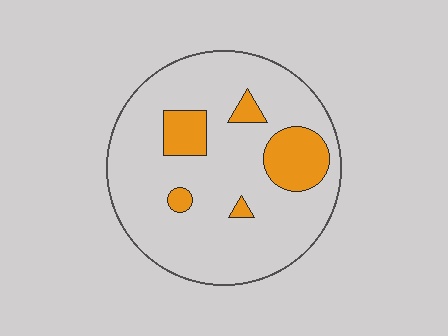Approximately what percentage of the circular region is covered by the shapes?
Approximately 15%.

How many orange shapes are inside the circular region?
5.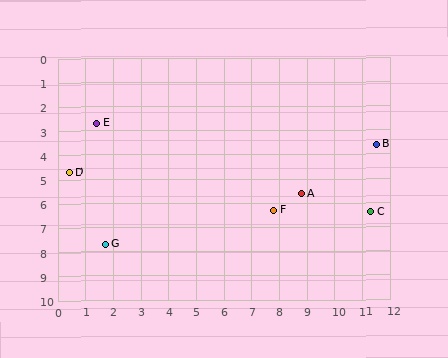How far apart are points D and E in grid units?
Points D and E are about 2.2 grid units apart.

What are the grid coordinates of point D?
Point D is at approximately (0.4, 4.7).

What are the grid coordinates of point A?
Point A is at approximately (8.8, 5.6).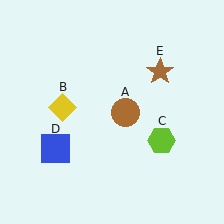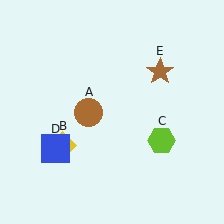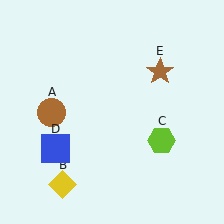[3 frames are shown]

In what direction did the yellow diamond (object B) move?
The yellow diamond (object B) moved down.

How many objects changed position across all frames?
2 objects changed position: brown circle (object A), yellow diamond (object B).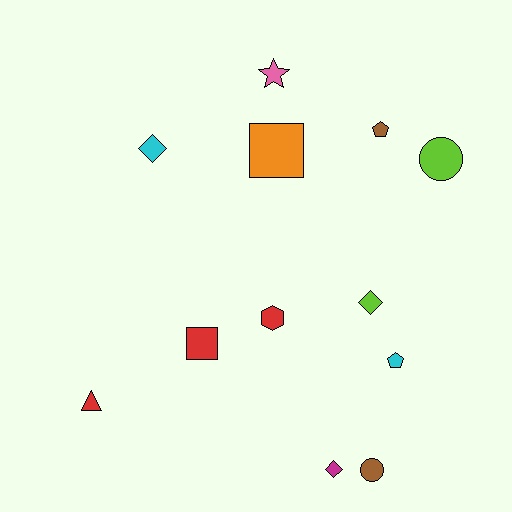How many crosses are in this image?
There are no crosses.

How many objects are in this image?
There are 12 objects.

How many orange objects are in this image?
There is 1 orange object.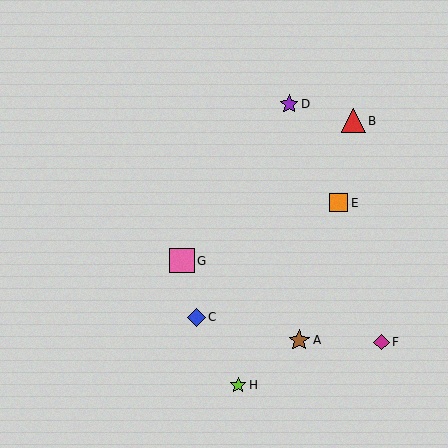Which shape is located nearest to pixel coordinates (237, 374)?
The lime star (labeled H) at (238, 385) is nearest to that location.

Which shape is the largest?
The pink square (labeled G) is the largest.